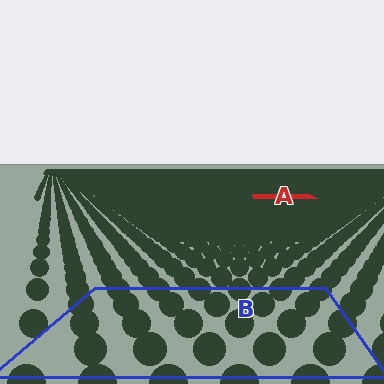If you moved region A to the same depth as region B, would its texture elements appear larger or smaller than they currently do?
They would appear larger. At a closer depth, the same texture elements are projected at a bigger on-screen size.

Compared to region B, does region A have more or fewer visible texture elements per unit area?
Region A has more texture elements per unit area — they are packed more densely because it is farther away.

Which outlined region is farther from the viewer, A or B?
Region A is farther from the viewer — the texture elements inside it appear smaller and more densely packed.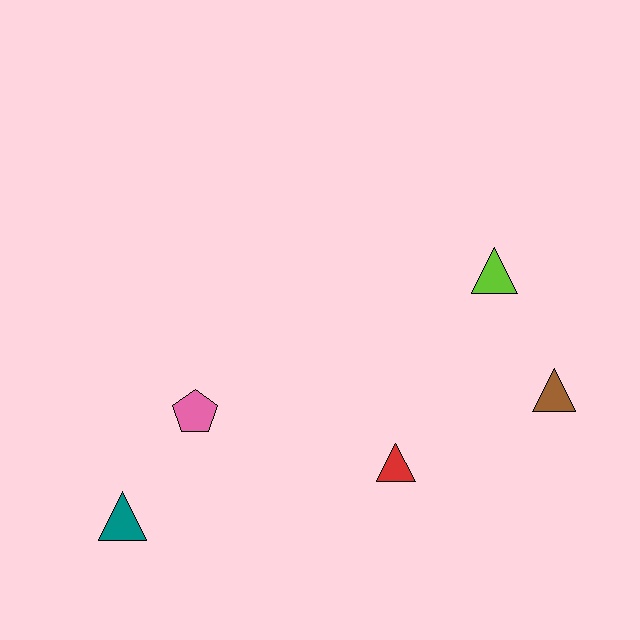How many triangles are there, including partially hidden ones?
There are 4 triangles.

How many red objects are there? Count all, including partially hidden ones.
There is 1 red object.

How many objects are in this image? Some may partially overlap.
There are 5 objects.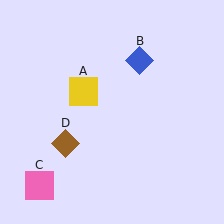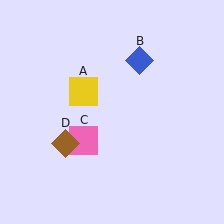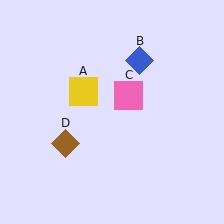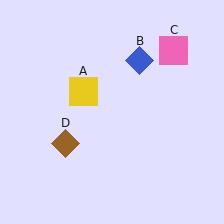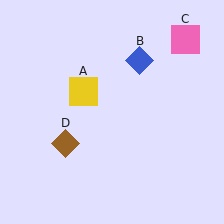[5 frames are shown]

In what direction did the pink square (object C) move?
The pink square (object C) moved up and to the right.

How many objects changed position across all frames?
1 object changed position: pink square (object C).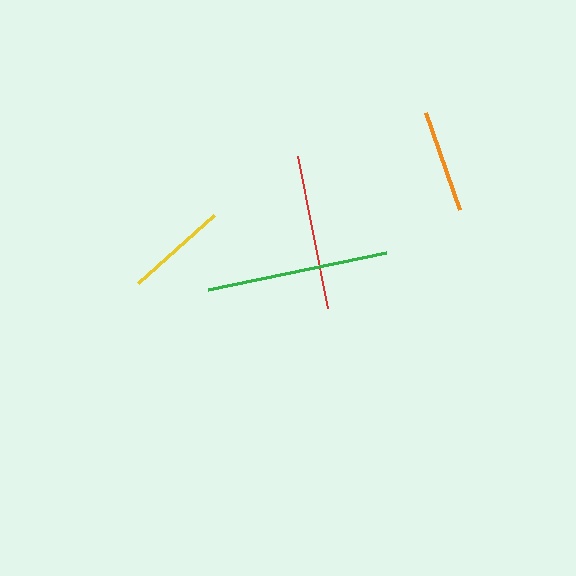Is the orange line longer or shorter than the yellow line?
The orange line is longer than the yellow line.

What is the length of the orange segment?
The orange segment is approximately 103 pixels long.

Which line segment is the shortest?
The yellow line is the shortest at approximately 102 pixels.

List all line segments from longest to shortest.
From longest to shortest: green, red, orange, yellow.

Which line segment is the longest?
The green line is the longest at approximately 182 pixels.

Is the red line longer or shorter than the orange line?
The red line is longer than the orange line.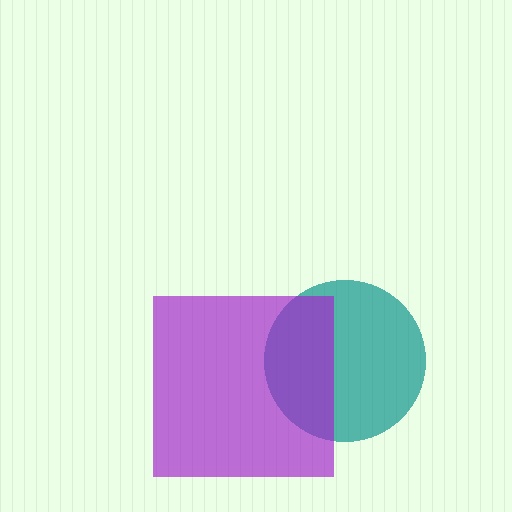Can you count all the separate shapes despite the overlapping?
Yes, there are 2 separate shapes.